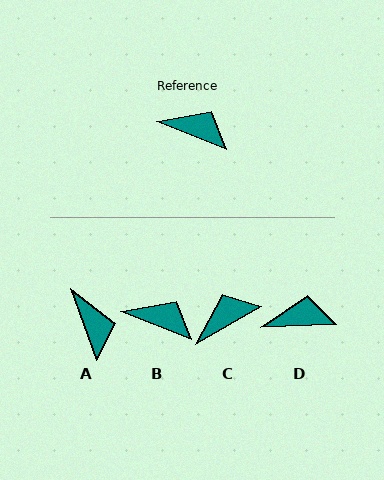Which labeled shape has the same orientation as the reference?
B.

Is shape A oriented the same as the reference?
No, it is off by about 49 degrees.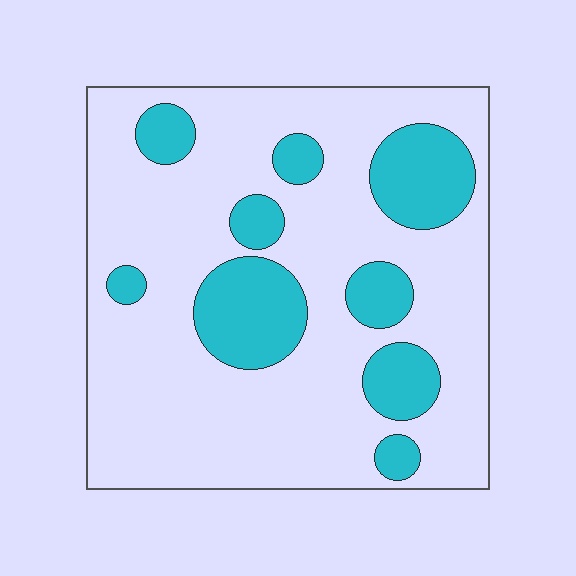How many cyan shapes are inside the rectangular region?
9.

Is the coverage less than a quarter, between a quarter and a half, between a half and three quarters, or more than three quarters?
Less than a quarter.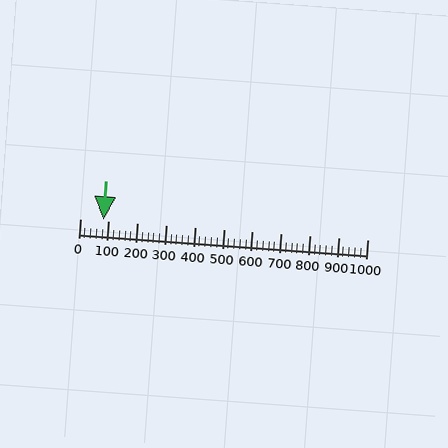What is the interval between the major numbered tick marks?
The major tick marks are spaced 100 units apart.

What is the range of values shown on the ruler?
The ruler shows values from 0 to 1000.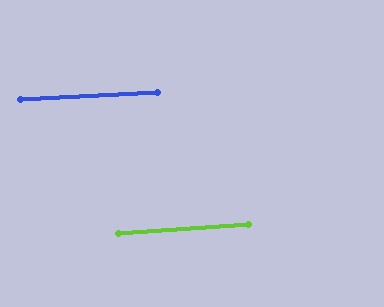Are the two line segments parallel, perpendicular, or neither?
Parallel — their directions differ by only 0.9°.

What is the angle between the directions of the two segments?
Approximately 1 degree.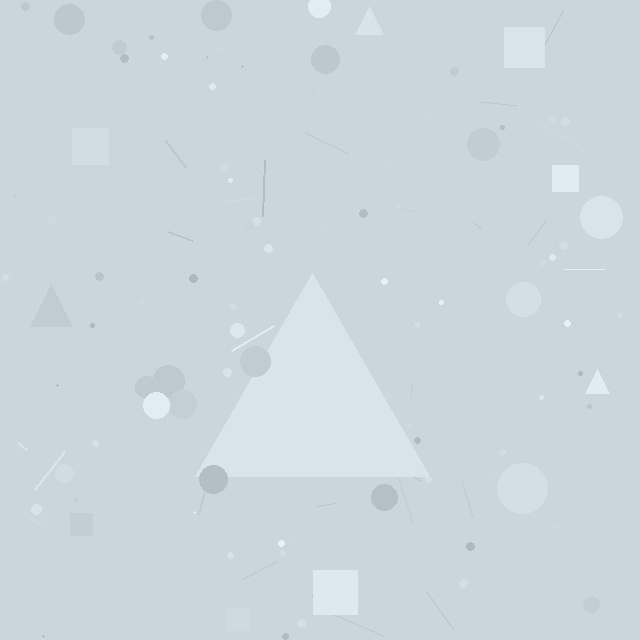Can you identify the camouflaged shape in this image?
The camouflaged shape is a triangle.